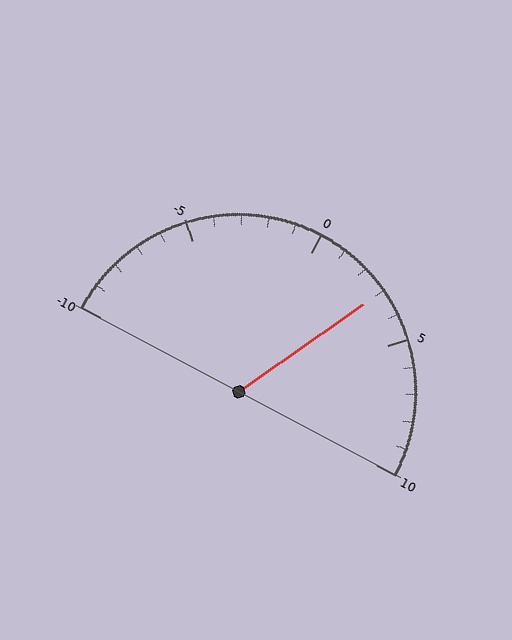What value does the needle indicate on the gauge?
The needle indicates approximately 3.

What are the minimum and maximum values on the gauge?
The gauge ranges from -10 to 10.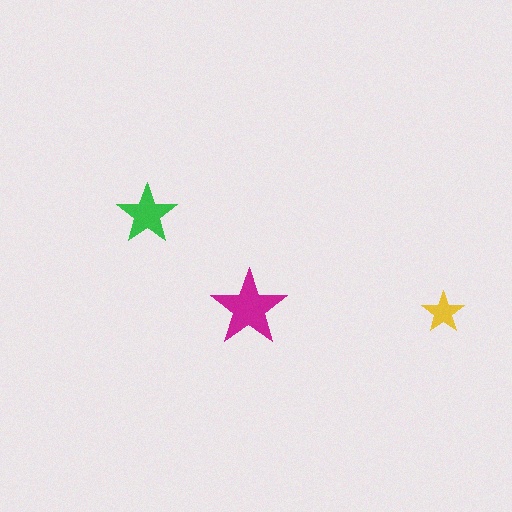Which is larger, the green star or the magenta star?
The magenta one.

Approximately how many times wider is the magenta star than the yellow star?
About 2 times wider.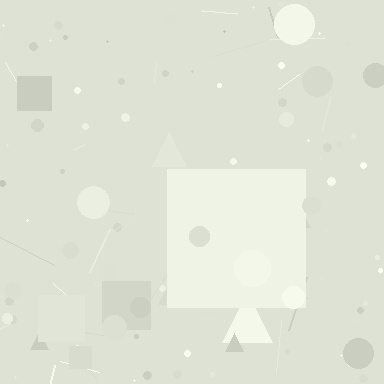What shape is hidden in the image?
A square is hidden in the image.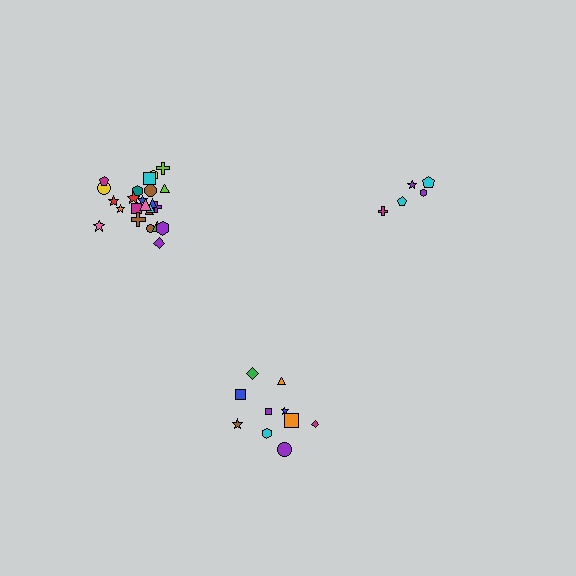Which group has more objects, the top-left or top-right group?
The top-left group.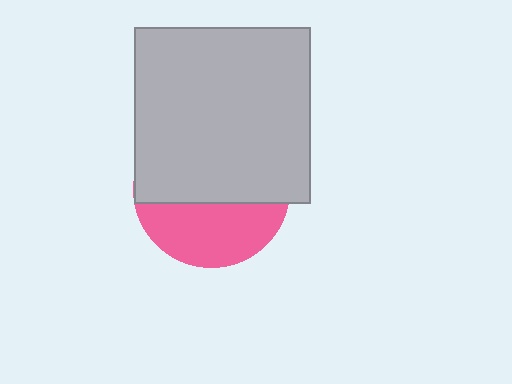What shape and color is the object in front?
The object in front is a light gray square.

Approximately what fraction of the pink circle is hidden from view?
Roughly 61% of the pink circle is hidden behind the light gray square.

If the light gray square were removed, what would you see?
You would see the complete pink circle.